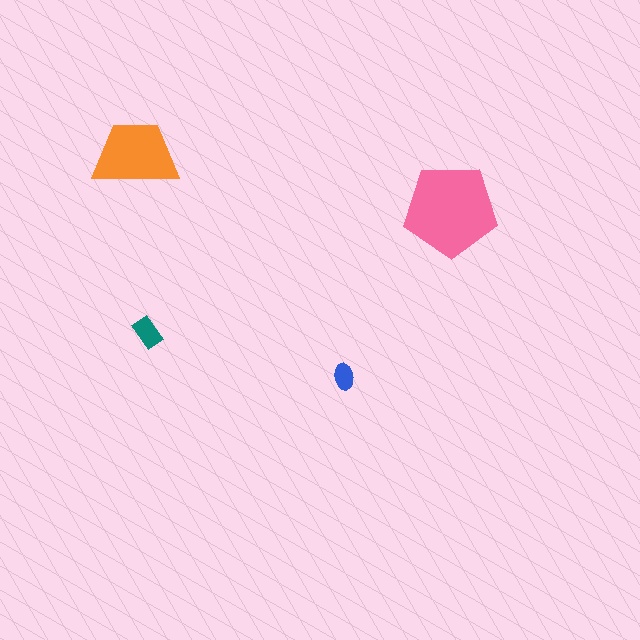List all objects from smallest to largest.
The blue ellipse, the teal rectangle, the orange trapezoid, the pink pentagon.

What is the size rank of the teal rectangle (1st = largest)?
3rd.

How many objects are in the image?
There are 4 objects in the image.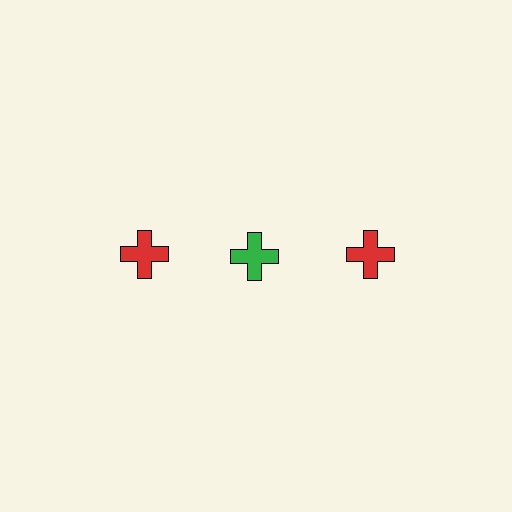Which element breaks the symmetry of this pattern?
The green cross in the top row, second from left column breaks the symmetry. All other shapes are red crosses.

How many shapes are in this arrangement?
There are 3 shapes arranged in a grid pattern.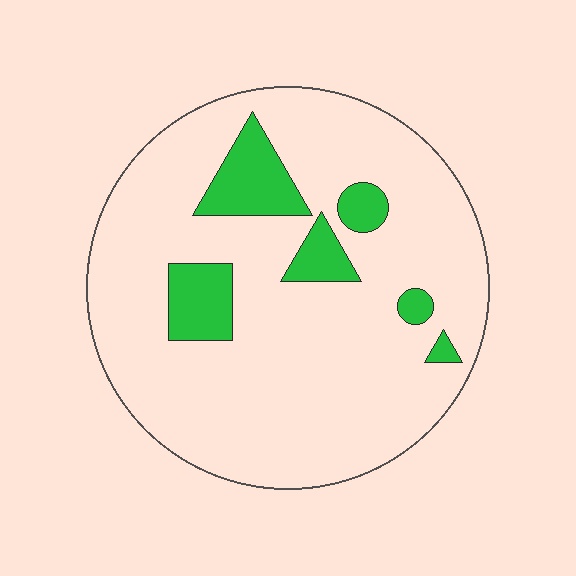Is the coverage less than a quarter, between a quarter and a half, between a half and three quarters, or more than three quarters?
Less than a quarter.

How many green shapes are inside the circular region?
6.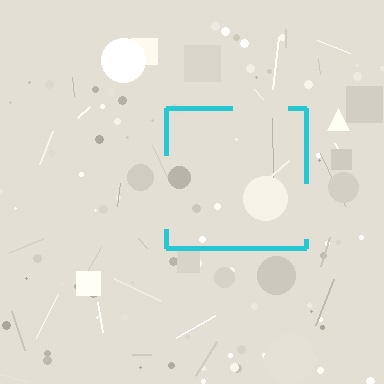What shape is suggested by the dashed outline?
The dashed outline suggests a square.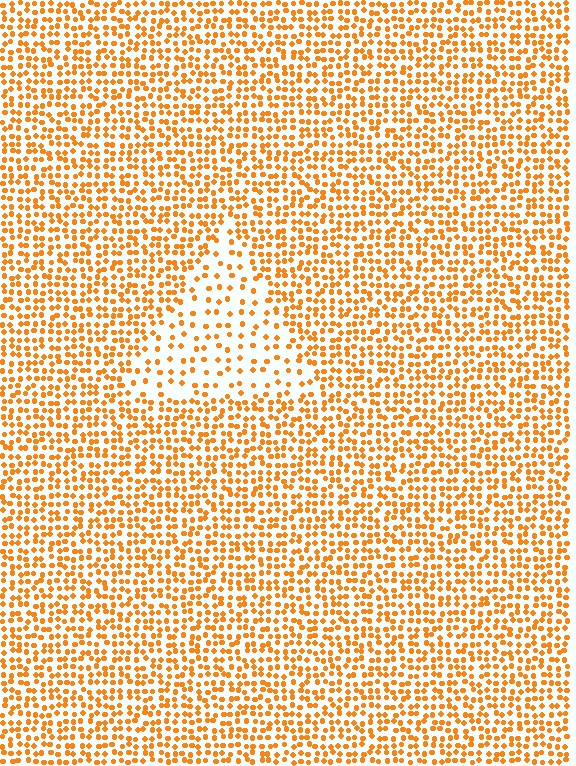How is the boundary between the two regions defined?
The boundary is defined by a change in element density (approximately 2.3x ratio). All elements are the same color, size, and shape.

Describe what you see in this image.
The image contains small orange elements arranged at two different densities. A triangle-shaped region is visible where the elements are less densely packed than the surrounding area.